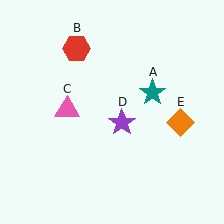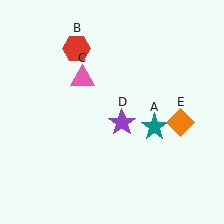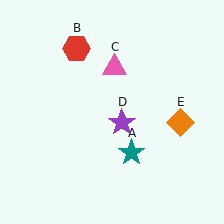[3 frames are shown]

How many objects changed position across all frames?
2 objects changed position: teal star (object A), pink triangle (object C).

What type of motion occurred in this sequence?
The teal star (object A), pink triangle (object C) rotated clockwise around the center of the scene.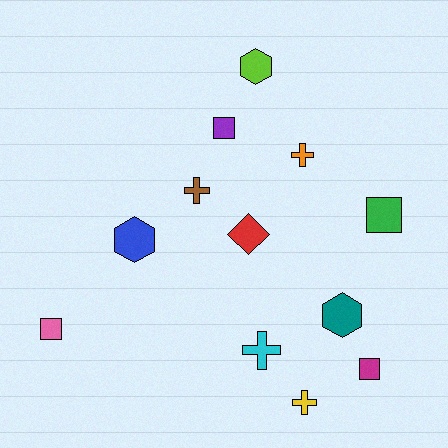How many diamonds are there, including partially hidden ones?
There is 1 diamond.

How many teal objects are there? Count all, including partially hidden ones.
There is 1 teal object.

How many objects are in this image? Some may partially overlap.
There are 12 objects.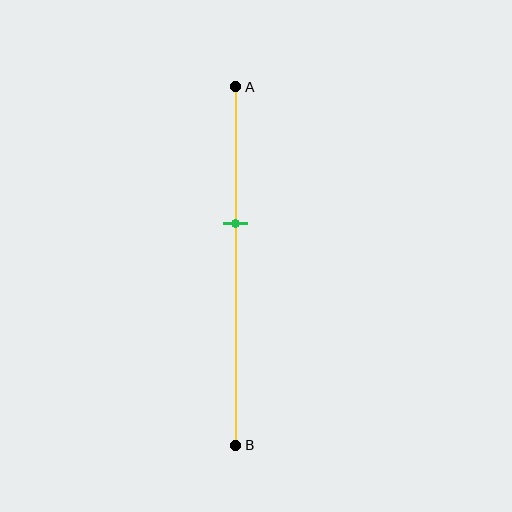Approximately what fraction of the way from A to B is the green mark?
The green mark is approximately 40% of the way from A to B.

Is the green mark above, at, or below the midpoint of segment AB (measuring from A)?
The green mark is above the midpoint of segment AB.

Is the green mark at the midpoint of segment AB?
No, the mark is at about 40% from A, not at the 50% midpoint.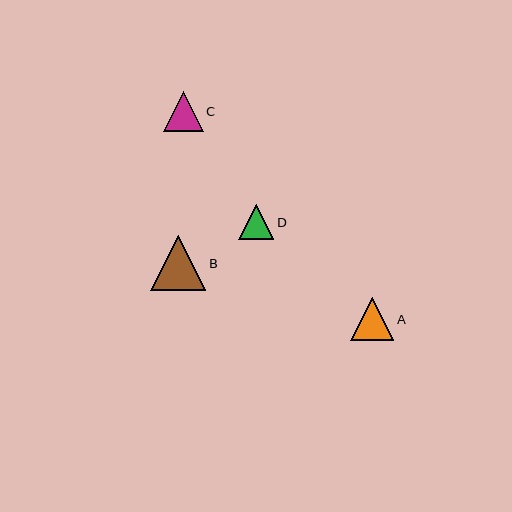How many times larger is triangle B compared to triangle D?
Triangle B is approximately 1.6 times the size of triangle D.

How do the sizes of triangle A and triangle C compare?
Triangle A and triangle C are approximately the same size.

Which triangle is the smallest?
Triangle D is the smallest with a size of approximately 35 pixels.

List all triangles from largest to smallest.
From largest to smallest: B, A, C, D.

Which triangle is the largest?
Triangle B is the largest with a size of approximately 55 pixels.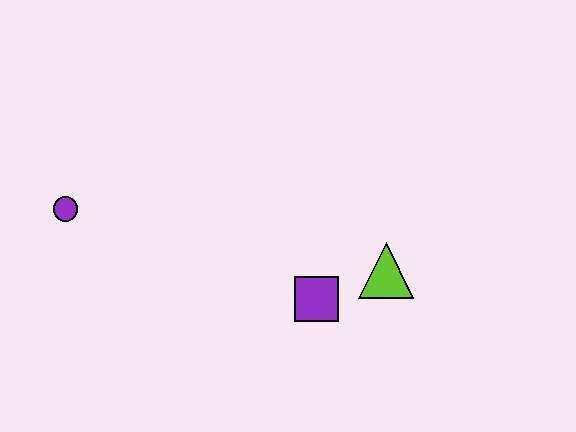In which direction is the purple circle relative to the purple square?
The purple circle is to the left of the purple square.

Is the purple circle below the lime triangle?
No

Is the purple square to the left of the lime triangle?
Yes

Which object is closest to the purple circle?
The purple square is closest to the purple circle.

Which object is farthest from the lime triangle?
The purple circle is farthest from the lime triangle.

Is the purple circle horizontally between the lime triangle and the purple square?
No